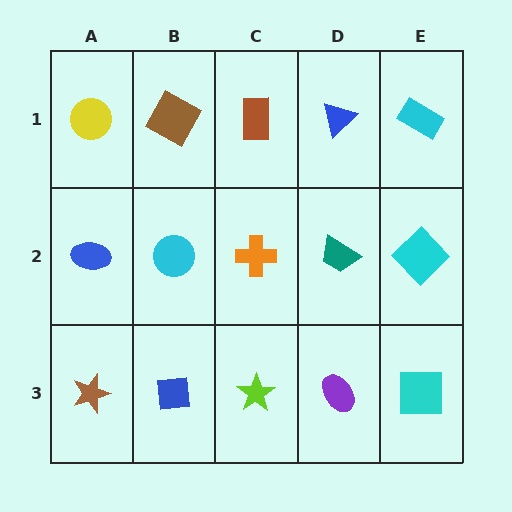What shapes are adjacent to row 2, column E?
A cyan rectangle (row 1, column E), a cyan square (row 3, column E), a teal trapezoid (row 2, column D).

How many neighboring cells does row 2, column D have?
4.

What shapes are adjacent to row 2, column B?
A brown square (row 1, column B), a blue square (row 3, column B), a blue ellipse (row 2, column A), an orange cross (row 2, column C).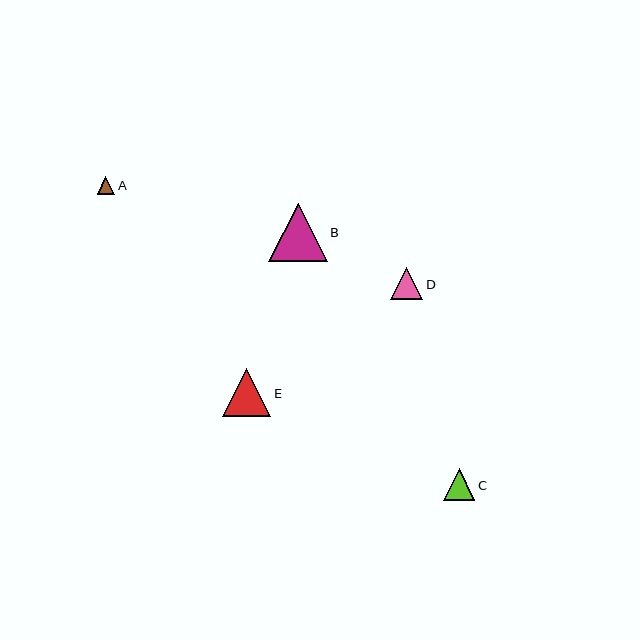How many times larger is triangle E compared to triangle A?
Triangle E is approximately 2.7 times the size of triangle A.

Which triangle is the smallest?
Triangle A is the smallest with a size of approximately 18 pixels.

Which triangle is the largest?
Triangle B is the largest with a size of approximately 58 pixels.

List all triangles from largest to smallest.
From largest to smallest: B, E, D, C, A.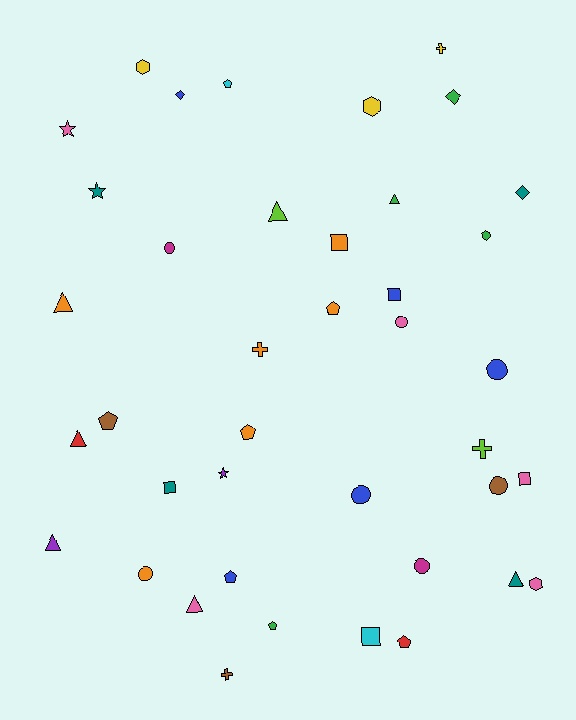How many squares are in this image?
There are 5 squares.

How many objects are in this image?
There are 40 objects.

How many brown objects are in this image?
There are 3 brown objects.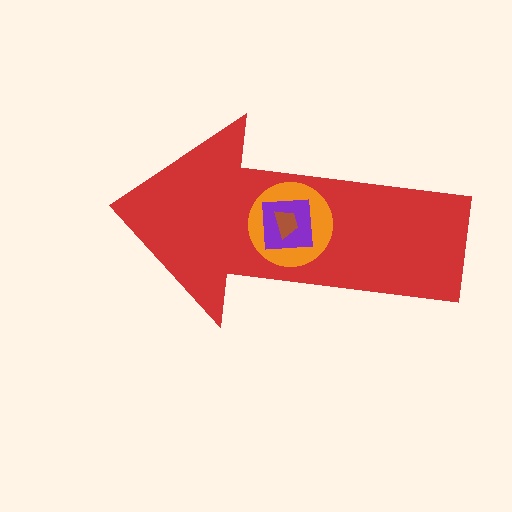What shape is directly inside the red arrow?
The orange circle.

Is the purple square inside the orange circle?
Yes.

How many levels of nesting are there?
4.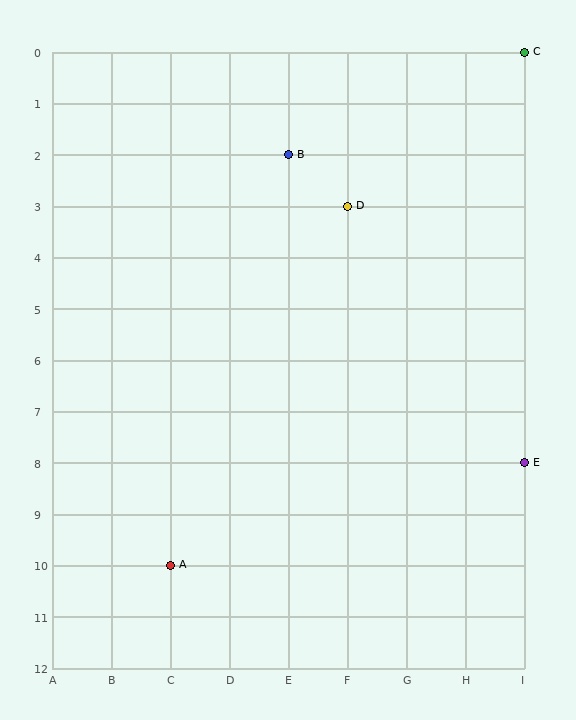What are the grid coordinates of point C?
Point C is at grid coordinates (I, 0).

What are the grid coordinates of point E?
Point E is at grid coordinates (I, 8).